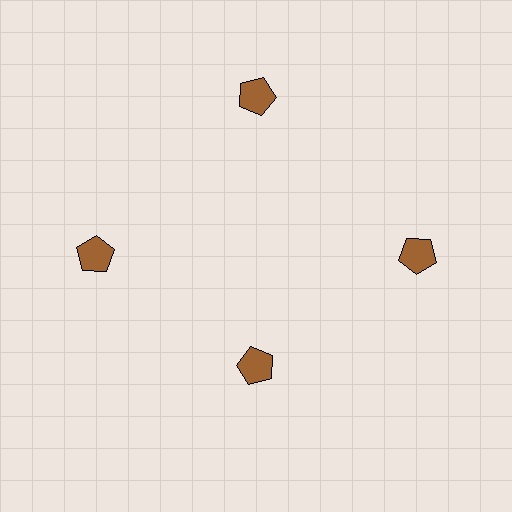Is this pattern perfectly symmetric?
No. The 4 brown pentagons are arranged in a ring, but one element near the 6 o'clock position is pulled inward toward the center, breaking the 4-fold rotational symmetry.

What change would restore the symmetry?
The symmetry would be restored by moving it outward, back onto the ring so that all 4 pentagons sit at equal angles and equal distance from the center.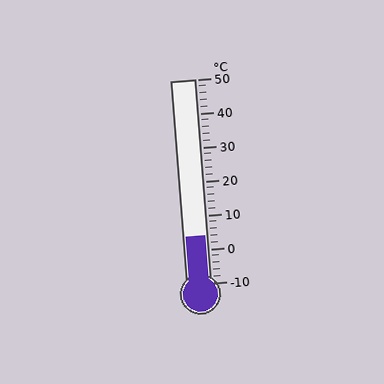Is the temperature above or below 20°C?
The temperature is below 20°C.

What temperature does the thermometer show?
The thermometer shows approximately 4°C.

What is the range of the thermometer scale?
The thermometer scale ranges from -10°C to 50°C.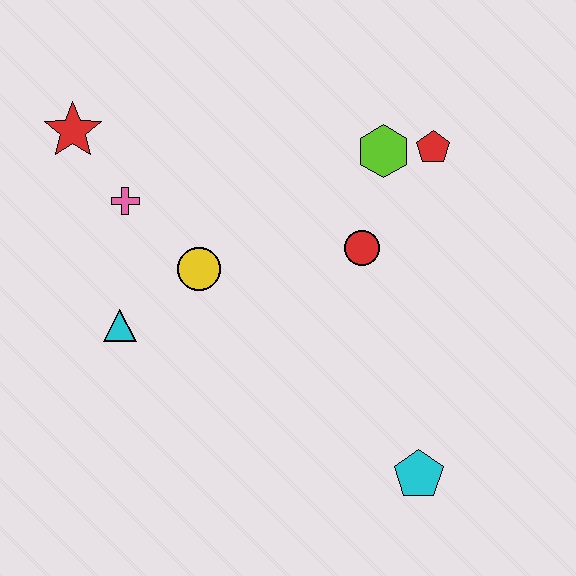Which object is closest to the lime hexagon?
The red pentagon is closest to the lime hexagon.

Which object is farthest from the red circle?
The red star is farthest from the red circle.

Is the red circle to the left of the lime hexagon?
Yes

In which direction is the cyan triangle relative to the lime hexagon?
The cyan triangle is to the left of the lime hexagon.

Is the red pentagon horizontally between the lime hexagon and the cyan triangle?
No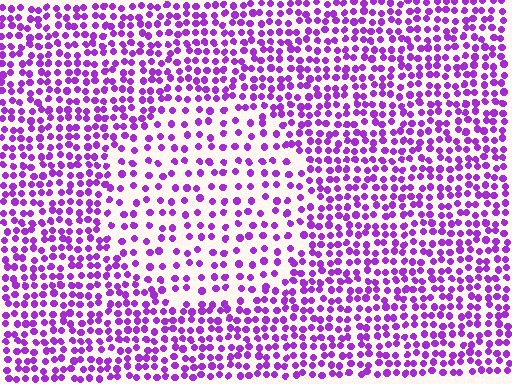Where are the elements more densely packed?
The elements are more densely packed outside the circle boundary.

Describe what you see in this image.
The image contains small purple elements arranged at two different densities. A circle-shaped region is visible where the elements are less densely packed than the surrounding area.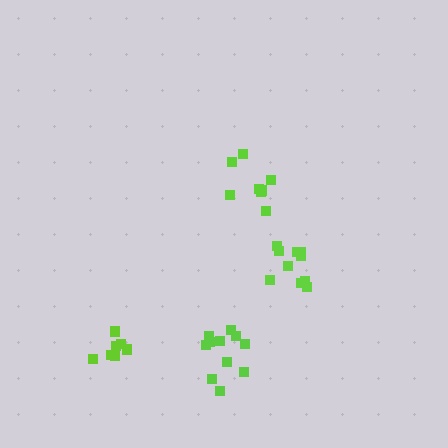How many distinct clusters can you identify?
There are 4 distinct clusters.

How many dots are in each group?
Group 1: 8 dots, Group 2: 10 dots, Group 3: 11 dots, Group 4: 7 dots (36 total).